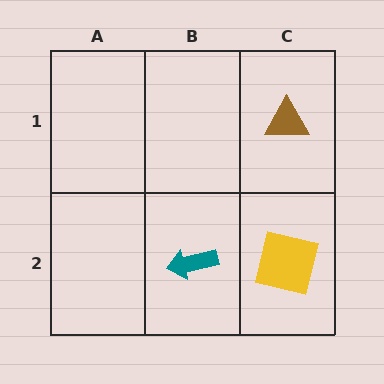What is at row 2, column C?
A yellow square.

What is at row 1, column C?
A brown triangle.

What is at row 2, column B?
A teal arrow.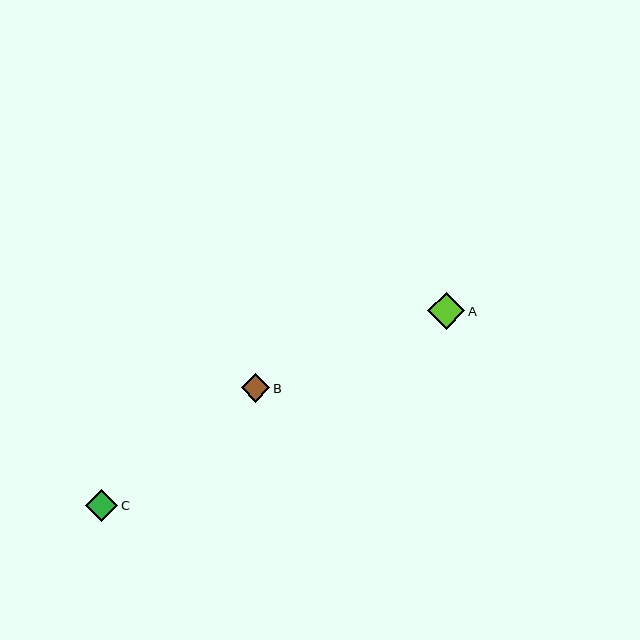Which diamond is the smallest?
Diamond B is the smallest with a size of approximately 29 pixels.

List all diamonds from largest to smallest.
From largest to smallest: A, C, B.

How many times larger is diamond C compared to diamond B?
Diamond C is approximately 1.1 times the size of diamond B.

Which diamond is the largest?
Diamond A is the largest with a size of approximately 37 pixels.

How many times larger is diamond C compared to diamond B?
Diamond C is approximately 1.1 times the size of diamond B.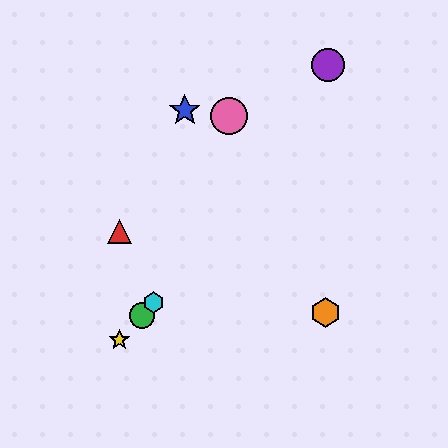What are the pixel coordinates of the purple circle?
The purple circle is at (328, 65).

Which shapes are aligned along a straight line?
The green circle, the yellow star, the cyan hexagon are aligned along a straight line.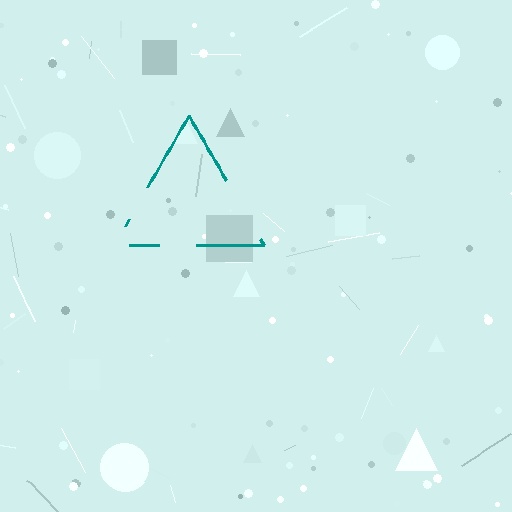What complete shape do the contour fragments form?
The contour fragments form a triangle.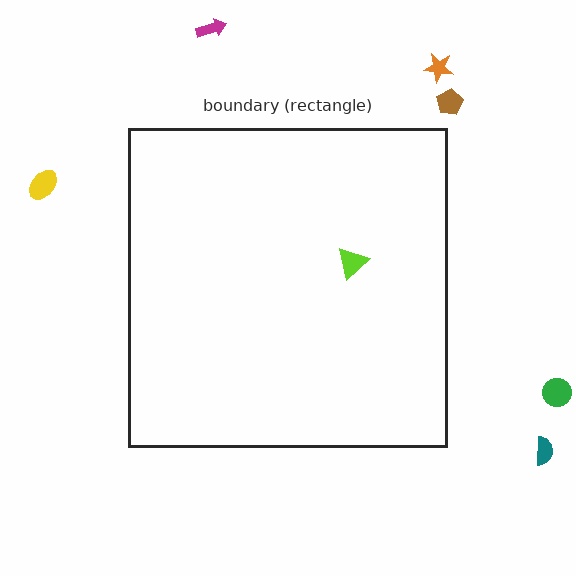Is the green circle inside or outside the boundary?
Outside.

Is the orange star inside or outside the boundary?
Outside.